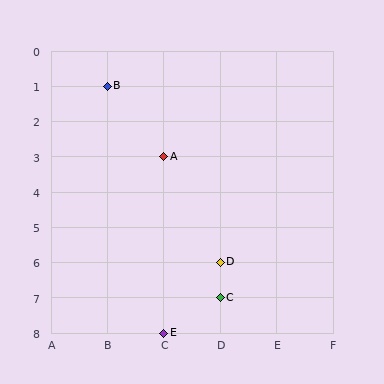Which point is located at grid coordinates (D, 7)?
Point C is at (D, 7).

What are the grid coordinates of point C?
Point C is at grid coordinates (D, 7).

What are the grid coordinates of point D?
Point D is at grid coordinates (D, 6).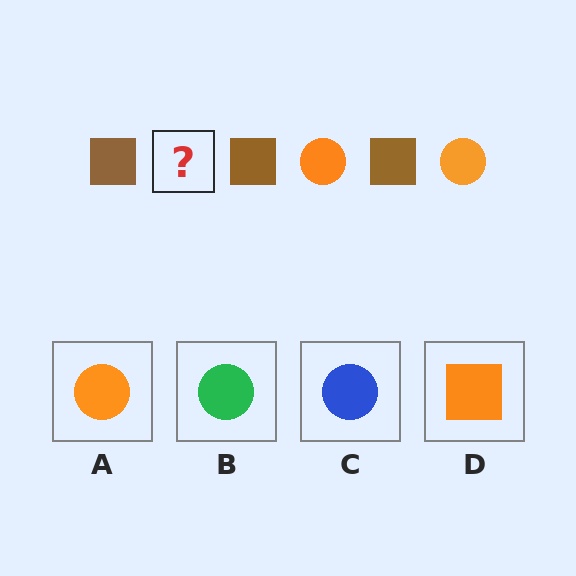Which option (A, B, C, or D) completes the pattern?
A.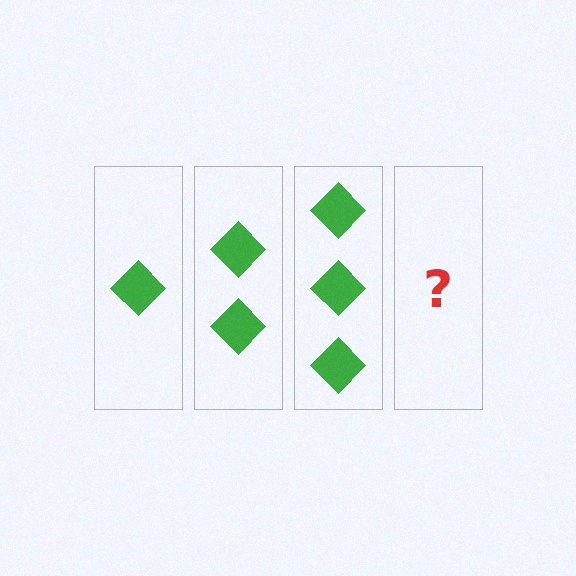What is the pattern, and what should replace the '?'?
The pattern is that each step adds one more diamond. The '?' should be 4 diamonds.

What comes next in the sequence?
The next element should be 4 diamonds.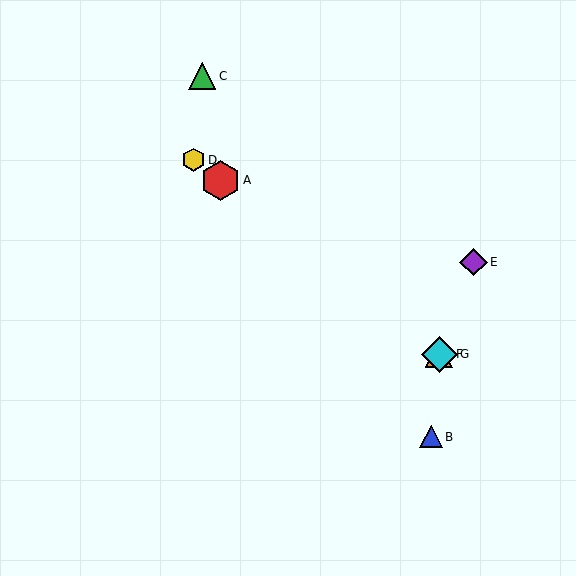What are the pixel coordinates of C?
Object C is at (202, 76).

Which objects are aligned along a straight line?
Objects A, D, F, G are aligned along a straight line.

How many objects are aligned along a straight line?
4 objects (A, D, F, G) are aligned along a straight line.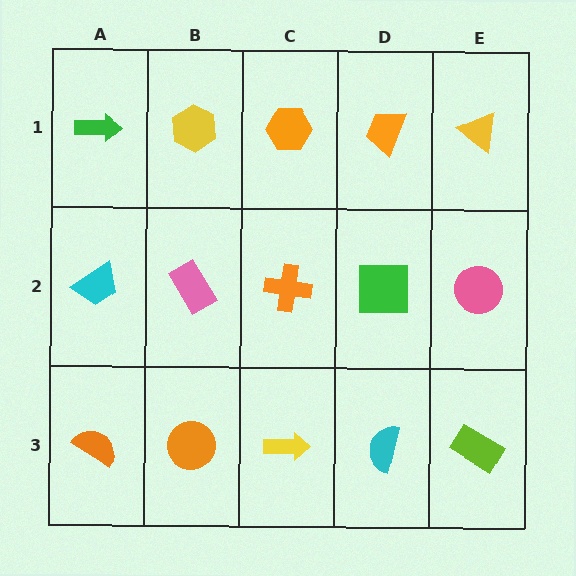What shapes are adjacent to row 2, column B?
A yellow hexagon (row 1, column B), an orange circle (row 3, column B), a cyan trapezoid (row 2, column A), an orange cross (row 2, column C).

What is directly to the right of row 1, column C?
An orange trapezoid.